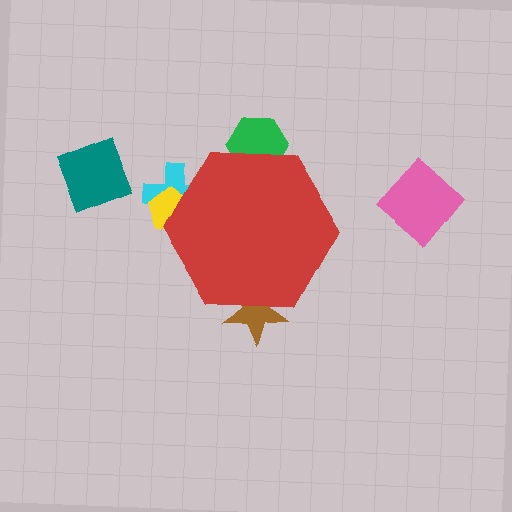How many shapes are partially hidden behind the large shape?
4 shapes are partially hidden.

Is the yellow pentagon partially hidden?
Yes, the yellow pentagon is partially hidden behind the red hexagon.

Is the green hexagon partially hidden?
Yes, the green hexagon is partially hidden behind the red hexagon.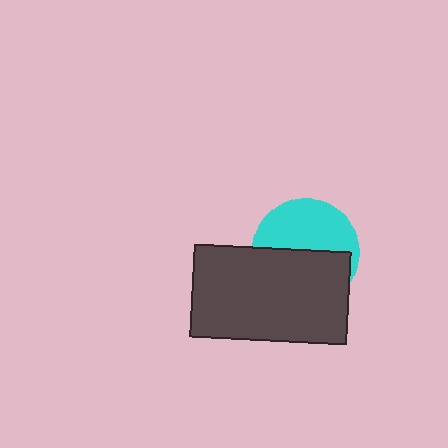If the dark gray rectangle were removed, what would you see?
You would see the complete cyan circle.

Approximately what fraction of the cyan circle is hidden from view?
Roughly 51% of the cyan circle is hidden behind the dark gray rectangle.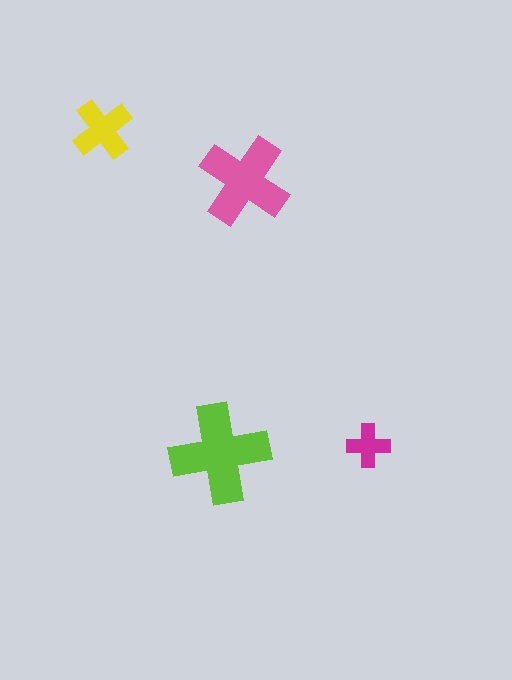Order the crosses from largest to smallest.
the lime one, the pink one, the yellow one, the magenta one.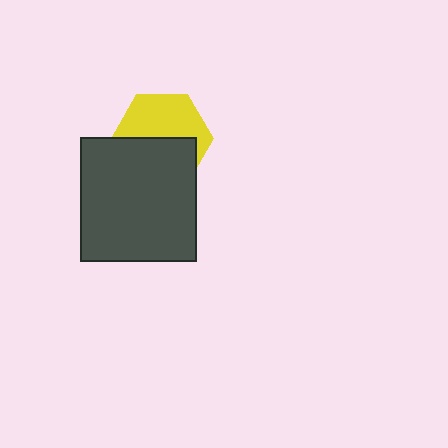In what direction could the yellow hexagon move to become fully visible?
The yellow hexagon could move up. That would shift it out from behind the dark gray rectangle entirely.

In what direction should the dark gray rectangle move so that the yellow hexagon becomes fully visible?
The dark gray rectangle should move down. That is the shortest direction to clear the overlap and leave the yellow hexagon fully visible.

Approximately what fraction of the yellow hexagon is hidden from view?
Roughly 48% of the yellow hexagon is hidden behind the dark gray rectangle.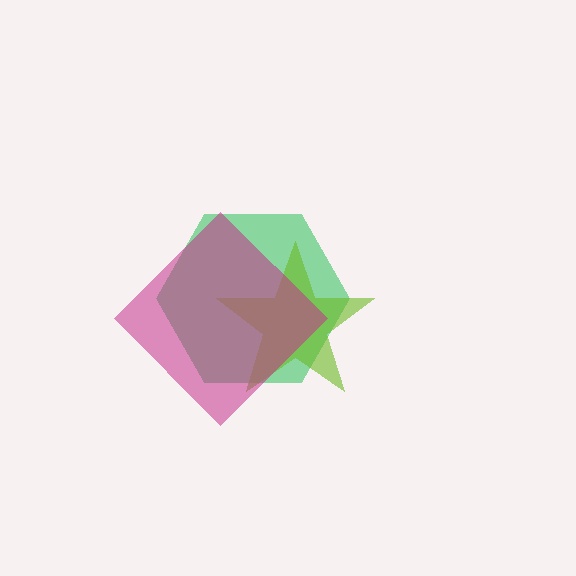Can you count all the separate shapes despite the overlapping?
Yes, there are 3 separate shapes.